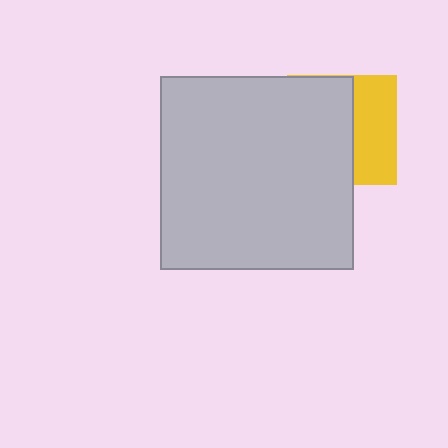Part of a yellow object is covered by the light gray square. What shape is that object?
It is a square.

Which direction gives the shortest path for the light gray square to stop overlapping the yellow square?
Moving left gives the shortest separation.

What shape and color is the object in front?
The object in front is a light gray square.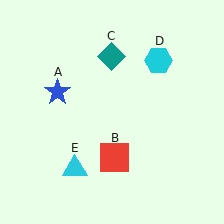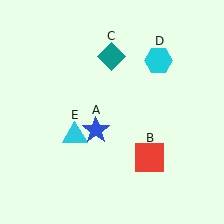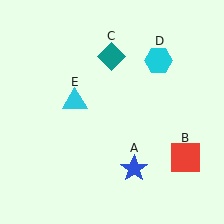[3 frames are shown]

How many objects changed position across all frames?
3 objects changed position: blue star (object A), red square (object B), cyan triangle (object E).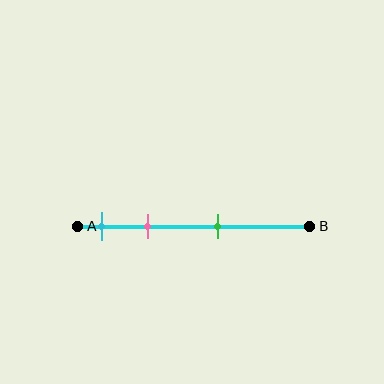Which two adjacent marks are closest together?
The cyan and pink marks are the closest adjacent pair.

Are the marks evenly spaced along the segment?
No, the marks are not evenly spaced.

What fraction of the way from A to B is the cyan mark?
The cyan mark is approximately 10% (0.1) of the way from A to B.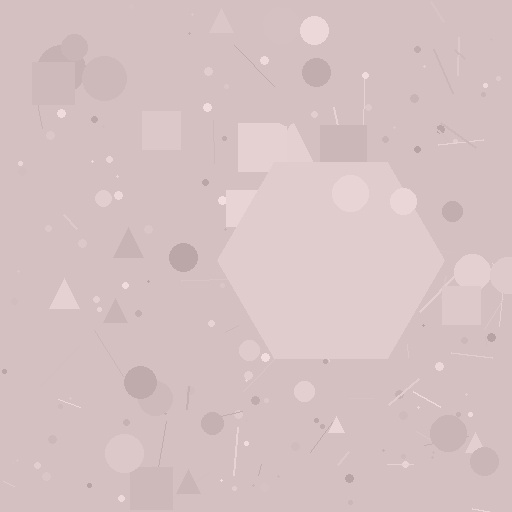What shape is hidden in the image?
A hexagon is hidden in the image.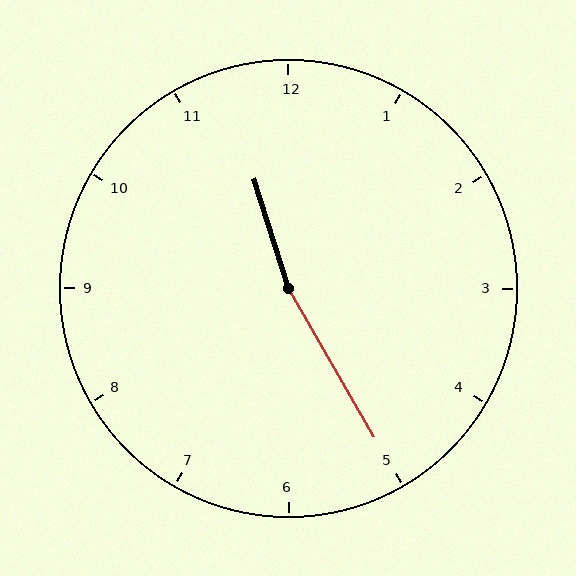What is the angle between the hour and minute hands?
Approximately 168 degrees.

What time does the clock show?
11:25.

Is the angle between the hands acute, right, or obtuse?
It is obtuse.